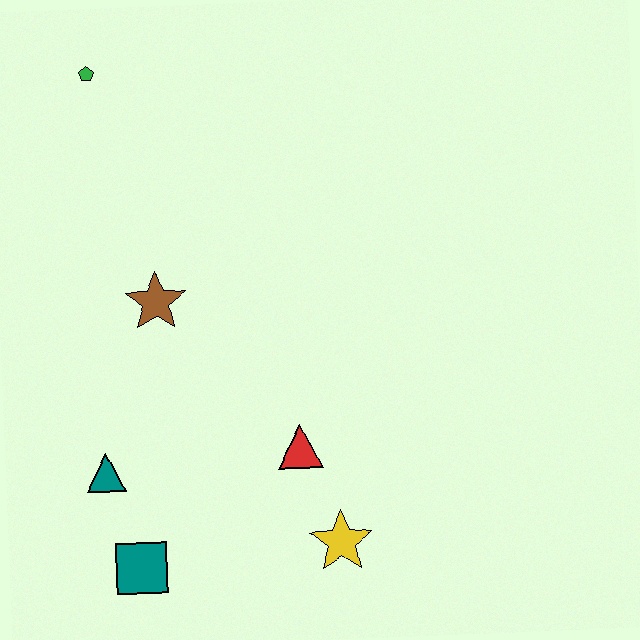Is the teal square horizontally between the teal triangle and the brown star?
Yes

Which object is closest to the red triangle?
The yellow star is closest to the red triangle.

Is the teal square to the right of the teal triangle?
Yes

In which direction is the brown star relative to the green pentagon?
The brown star is below the green pentagon.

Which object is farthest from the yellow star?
The green pentagon is farthest from the yellow star.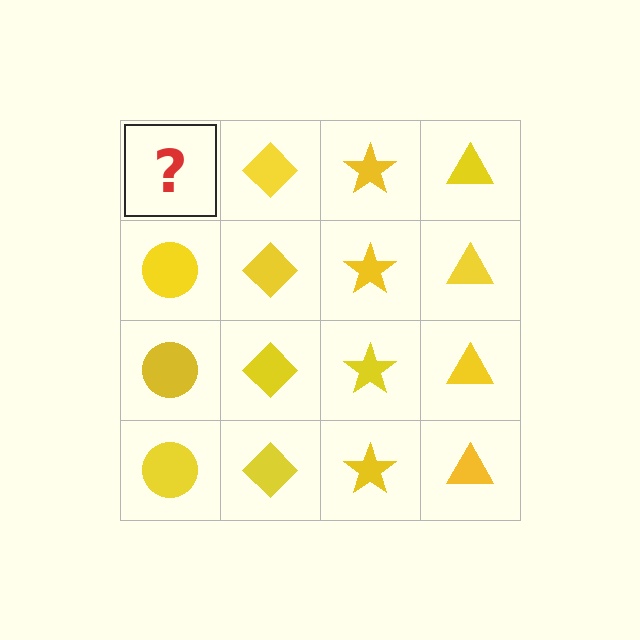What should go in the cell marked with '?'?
The missing cell should contain a yellow circle.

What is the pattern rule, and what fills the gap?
The rule is that each column has a consistent shape. The gap should be filled with a yellow circle.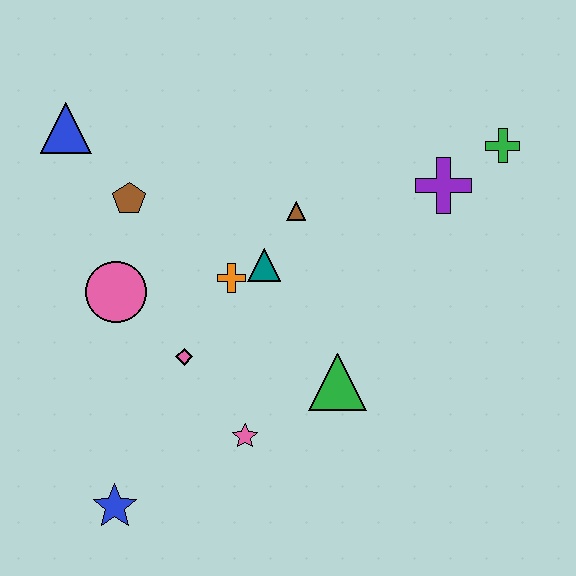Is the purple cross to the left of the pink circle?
No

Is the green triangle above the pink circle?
No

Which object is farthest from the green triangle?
The blue triangle is farthest from the green triangle.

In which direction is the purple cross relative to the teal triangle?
The purple cross is to the right of the teal triangle.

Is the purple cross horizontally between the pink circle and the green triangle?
No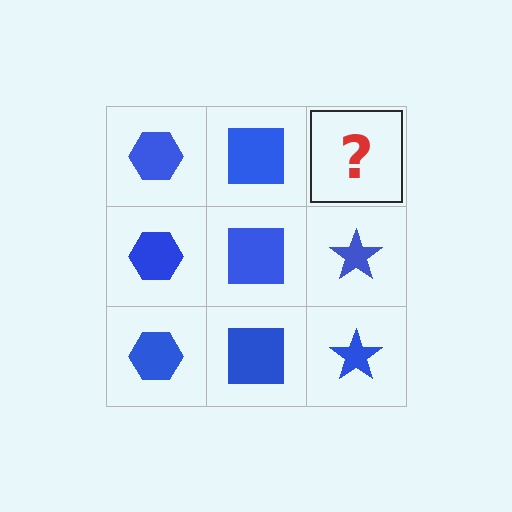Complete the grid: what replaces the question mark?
The question mark should be replaced with a blue star.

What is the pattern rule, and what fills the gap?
The rule is that each column has a consistent shape. The gap should be filled with a blue star.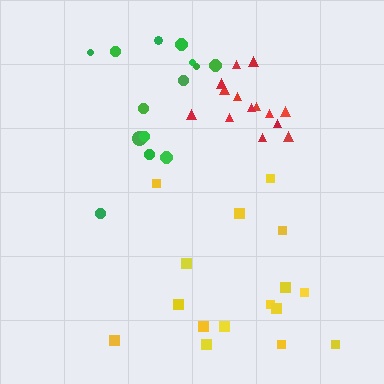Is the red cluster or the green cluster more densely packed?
Red.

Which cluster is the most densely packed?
Red.